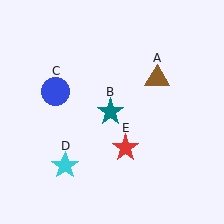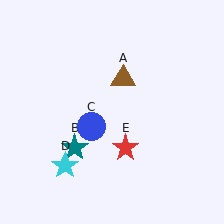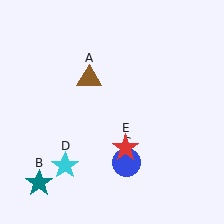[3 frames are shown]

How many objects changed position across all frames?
3 objects changed position: brown triangle (object A), teal star (object B), blue circle (object C).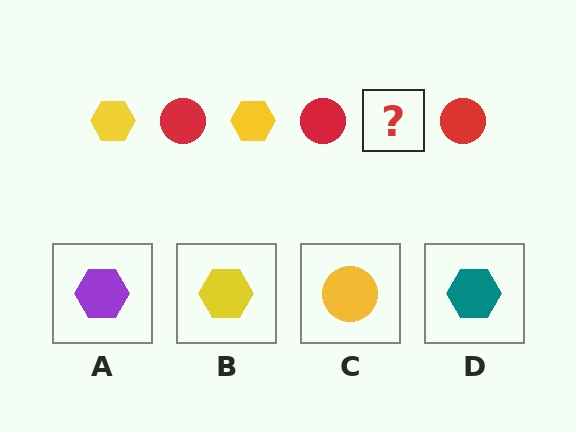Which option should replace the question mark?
Option B.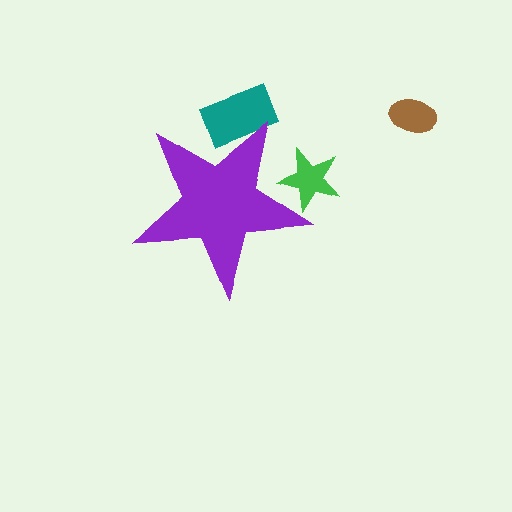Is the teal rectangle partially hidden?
Yes, the teal rectangle is partially hidden behind the purple star.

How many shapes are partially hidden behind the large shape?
2 shapes are partially hidden.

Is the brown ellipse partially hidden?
No, the brown ellipse is fully visible.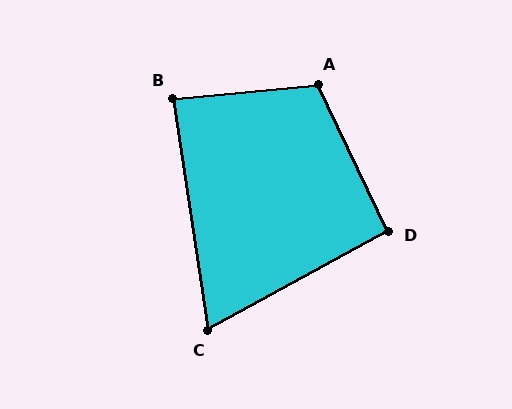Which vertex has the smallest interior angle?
C, at approximately 70 degrees.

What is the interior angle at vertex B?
Approximately 87 degrees (approximately right).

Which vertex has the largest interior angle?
A, at approximately 110 degrees.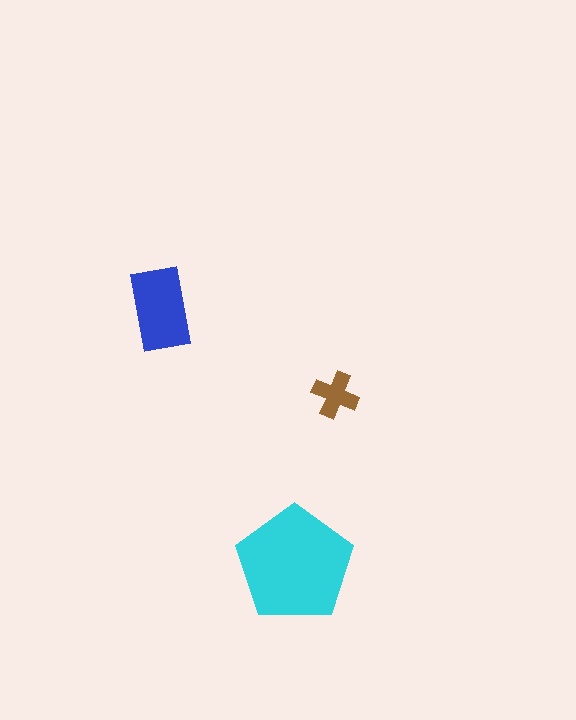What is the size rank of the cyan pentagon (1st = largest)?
1st.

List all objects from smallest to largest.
The brown cross, the blue rectangle, the cyan pentagon.